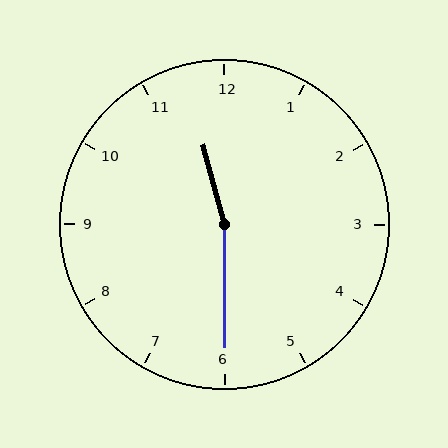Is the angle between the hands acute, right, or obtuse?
It is obtuse.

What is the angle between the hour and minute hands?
Approximately 165 degrees.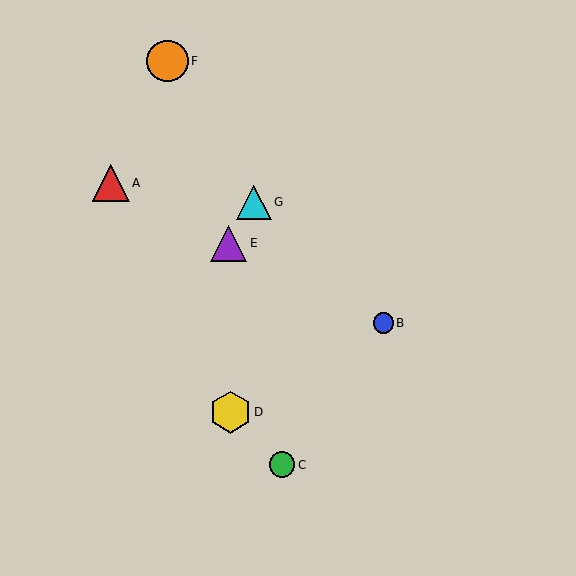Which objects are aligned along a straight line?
Objects A, B, E are aligned along a straight line.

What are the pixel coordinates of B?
Object B is at (383, 323).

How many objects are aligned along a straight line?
3 objects (A, B, E) are aligned along a straight line.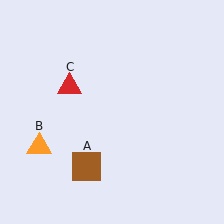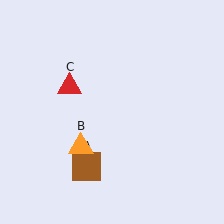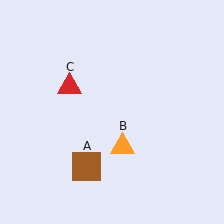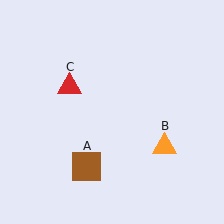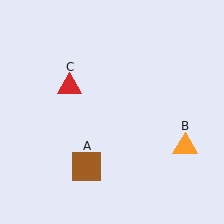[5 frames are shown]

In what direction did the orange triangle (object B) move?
The orange triangle (object B) moved right.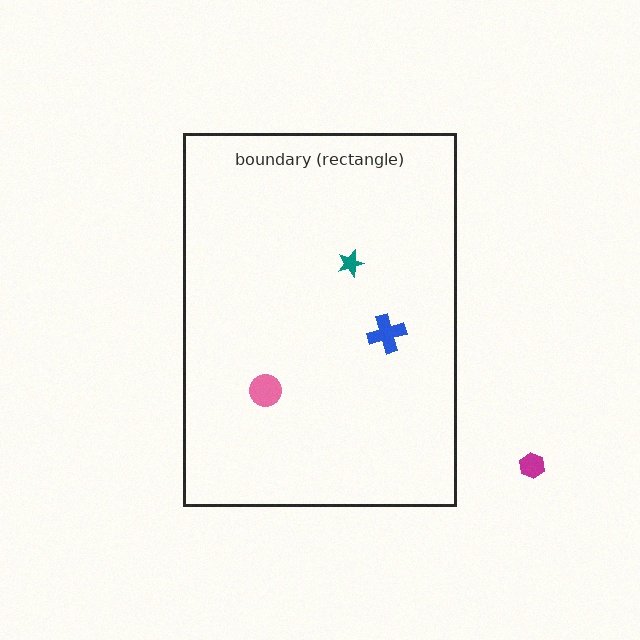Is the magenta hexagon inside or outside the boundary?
Outside.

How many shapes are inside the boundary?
3 inside, 1 outside.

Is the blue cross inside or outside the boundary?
Inside.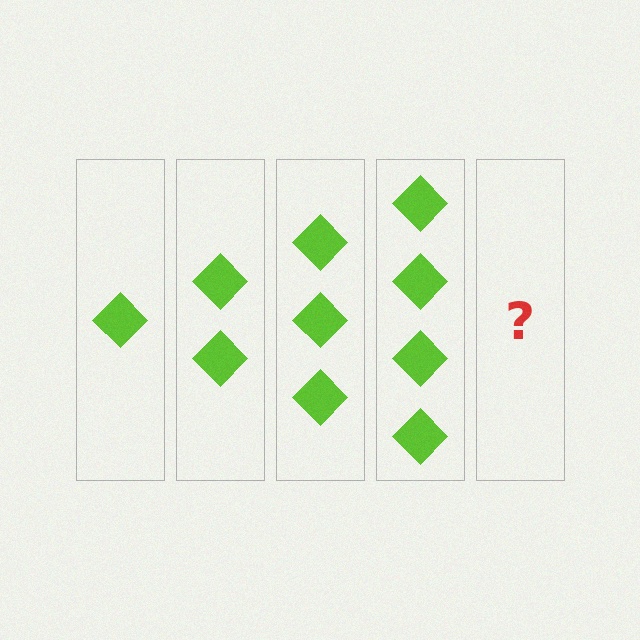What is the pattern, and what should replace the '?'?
The pattern is that each step adds one more diamond. The '?' should be 5 diamonds.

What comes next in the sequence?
The next element should be 5 diamonds.